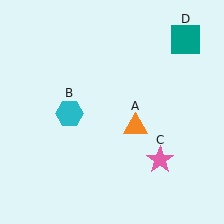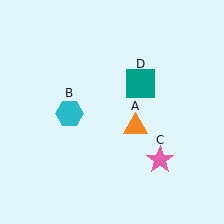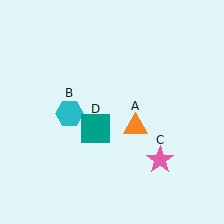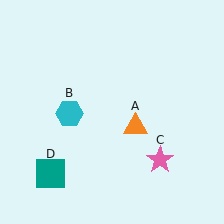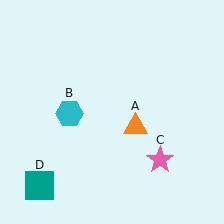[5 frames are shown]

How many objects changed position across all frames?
1 object changed position: teal square (object D).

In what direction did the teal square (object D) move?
The teal square (object D) moved down and to the left.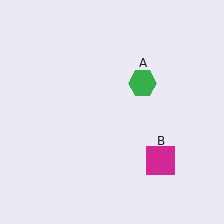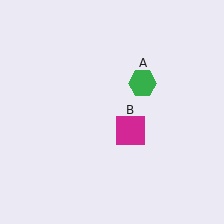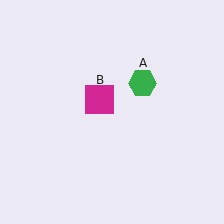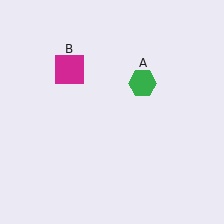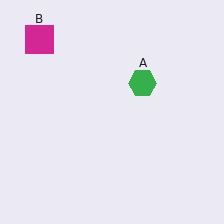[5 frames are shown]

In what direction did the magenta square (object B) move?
The magenta square (object B) moved up and to the left.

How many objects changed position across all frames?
1 object changed position: magenta square (object B).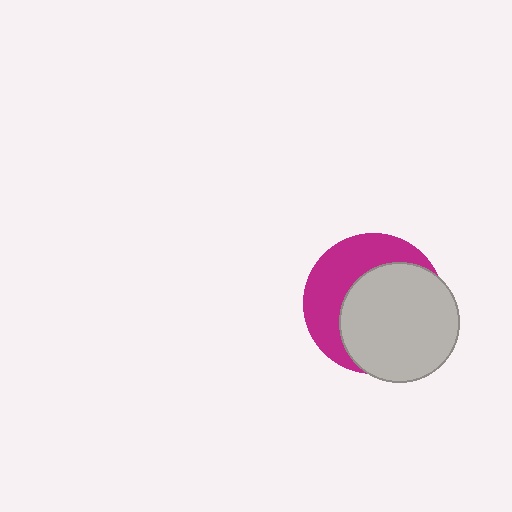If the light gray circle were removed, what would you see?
You would see the complete magenta circle.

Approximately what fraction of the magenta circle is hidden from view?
Roughly 59% of the magenta circle is hidden behind the light gray circle.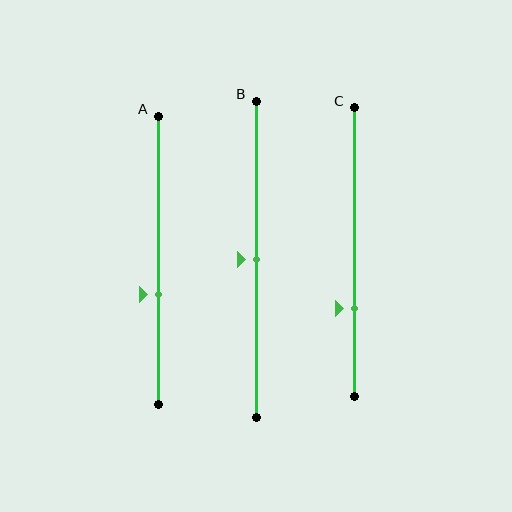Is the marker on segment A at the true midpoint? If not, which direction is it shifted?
No, the marker on segment A is shifted downward by about 12% of the segment length.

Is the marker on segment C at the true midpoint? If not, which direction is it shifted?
No, the marker on segment C is shifted downward by about 20% of the segment length.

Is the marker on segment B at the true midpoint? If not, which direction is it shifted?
Yes, the marker on segment B is at the true midpoint.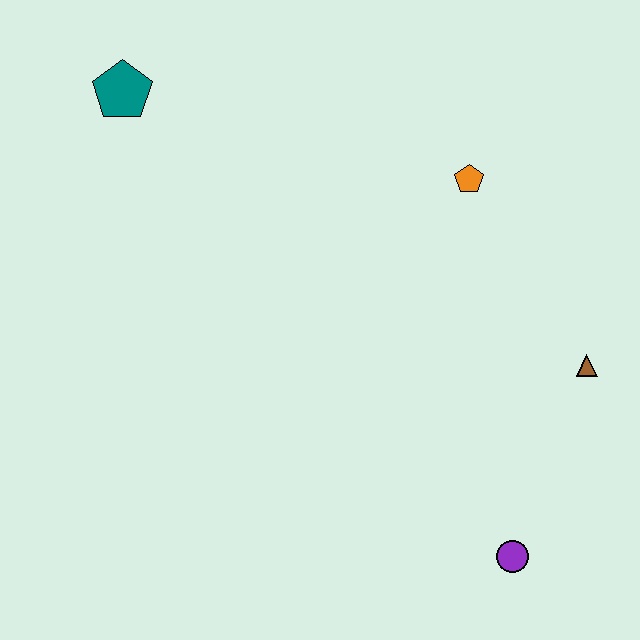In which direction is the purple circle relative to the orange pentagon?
The purple circle is below the orange pentagon.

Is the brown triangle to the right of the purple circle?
Yes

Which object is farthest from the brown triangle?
The teal pentagon is farthest from the brown triangle.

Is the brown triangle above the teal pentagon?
No